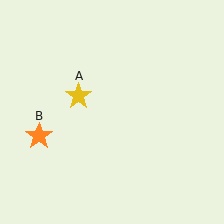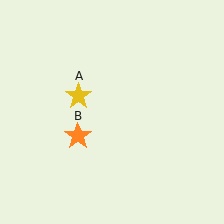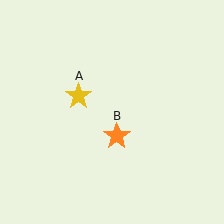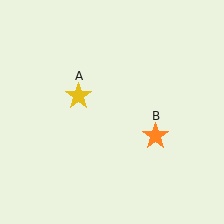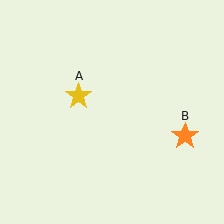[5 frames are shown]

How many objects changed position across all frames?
1 object changed position: orange star (object B).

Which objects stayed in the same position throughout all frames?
Yellow star (object A) remained stationary.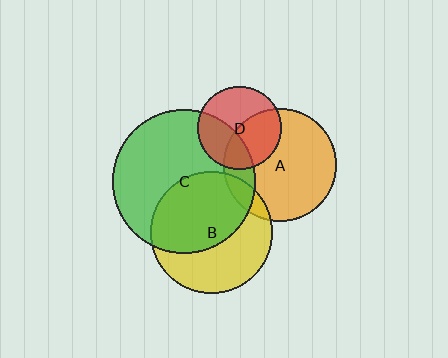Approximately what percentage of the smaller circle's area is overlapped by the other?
Approximately 35%.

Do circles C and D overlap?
Yes.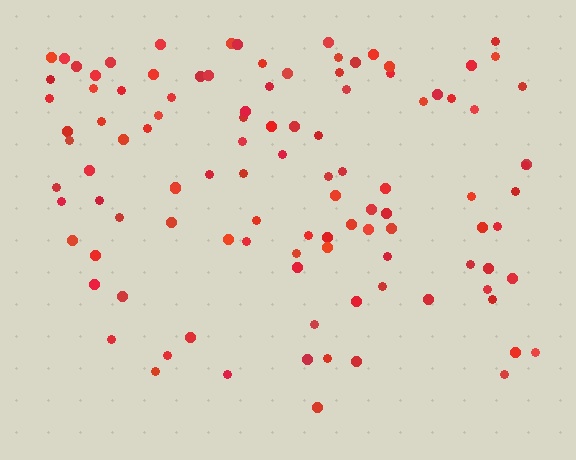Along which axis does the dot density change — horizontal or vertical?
Vertical.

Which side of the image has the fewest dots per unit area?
The bottom.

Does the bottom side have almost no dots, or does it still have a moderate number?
Still a moderate number, just noticeably fewer than the top.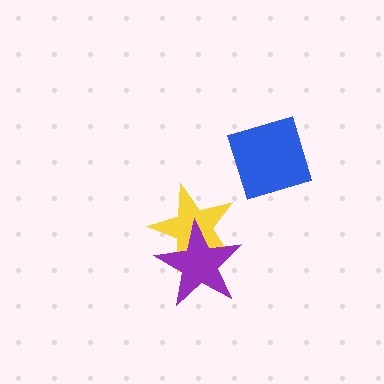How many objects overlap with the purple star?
1 object overlaps with the purple star.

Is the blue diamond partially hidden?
No, no other shape covers it.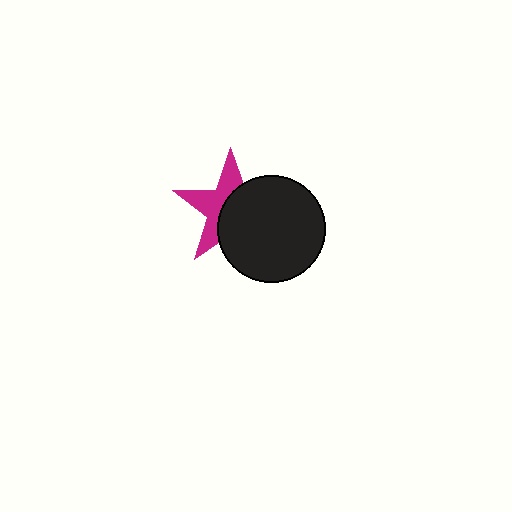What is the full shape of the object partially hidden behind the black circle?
The partially hidden object is a magenta star.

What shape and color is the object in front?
The object in front is a black circle.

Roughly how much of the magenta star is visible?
About half of it is visible (roughly 46%).